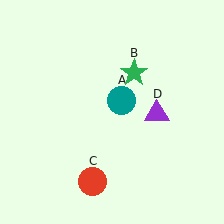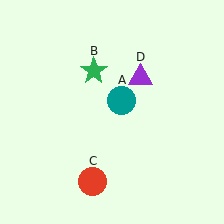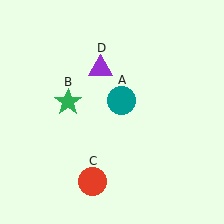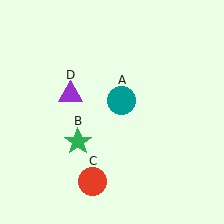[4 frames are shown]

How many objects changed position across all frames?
2 objects changed position: green star (object B), purple triangle (object D).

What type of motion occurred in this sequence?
The green star (object B), purple triangle (object D) rotated counterclockwise around the center of the scene.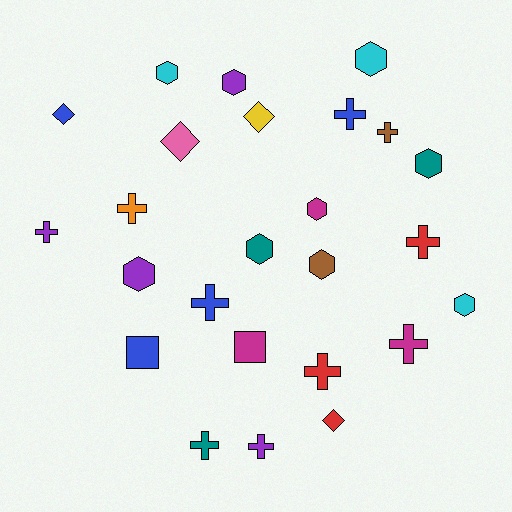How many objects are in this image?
There are 25 objects.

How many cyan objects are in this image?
There are 3 cyan objects.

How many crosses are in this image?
There are 10 crosses.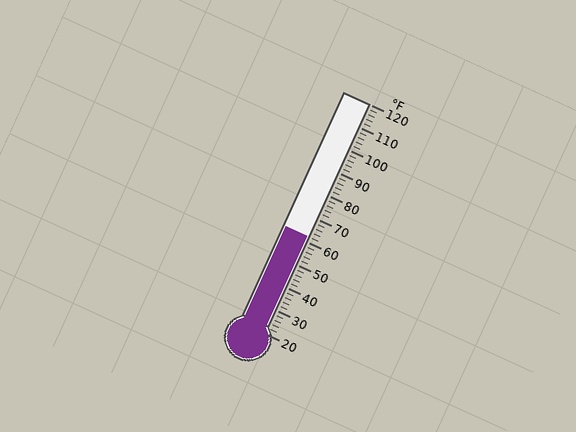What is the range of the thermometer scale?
The thermometer scale ranges from 20°F to 120°F.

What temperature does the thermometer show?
The thermometer shows approximately 62°F.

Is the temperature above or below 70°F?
The temperature is below 70°F.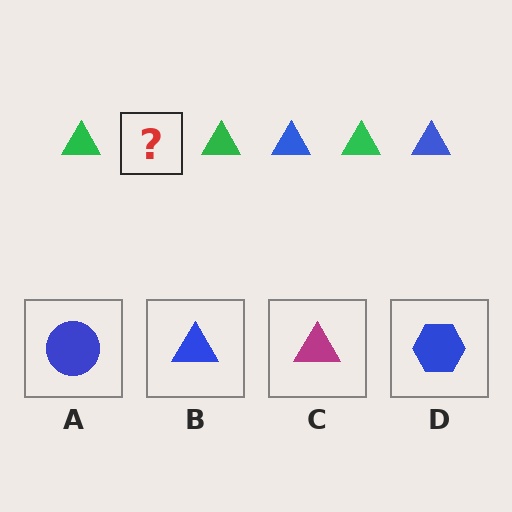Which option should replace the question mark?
Option B.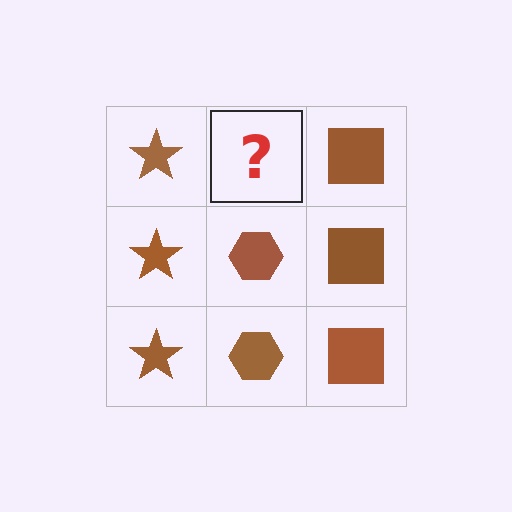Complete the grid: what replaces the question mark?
The question mark should be replaced with a brown hexagon.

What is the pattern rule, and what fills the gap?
The rule is that each column has a consistent shape. The gap should be filled with a brown hexagon.